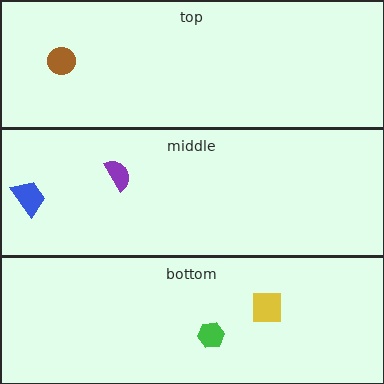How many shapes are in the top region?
1.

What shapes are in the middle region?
The blue trapezoid, the purple semicircle.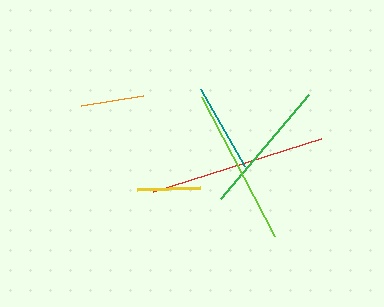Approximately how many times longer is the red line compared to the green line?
The red line is approximately 1.3 times the length of the green line.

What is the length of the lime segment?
The lime segment is approximately 157 pixels long.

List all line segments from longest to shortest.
From longest to shortest: red, lime, green, teal, yellow, orange.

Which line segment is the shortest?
The orange line is the shortest at approximately 63 pixels.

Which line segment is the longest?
The red line is the longest at approximately 176 pixels.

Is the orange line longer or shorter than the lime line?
The lime line is longer than the orange line.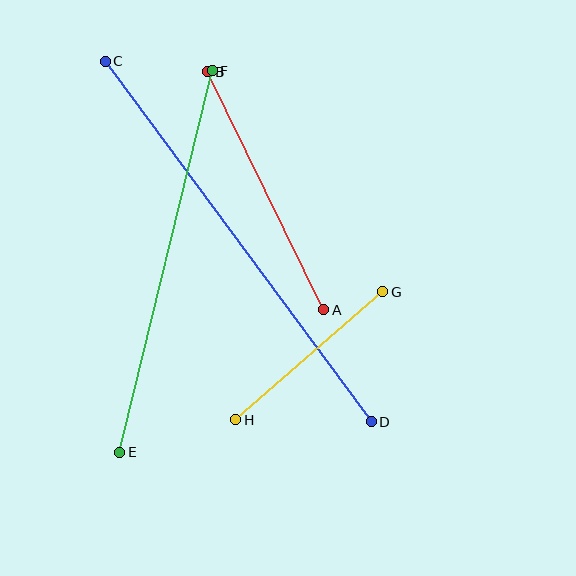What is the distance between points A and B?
The distance is approximately 265 pixels.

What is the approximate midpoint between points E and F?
The midpoint is at approximately (166, 262) pixels.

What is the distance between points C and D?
The distance is approximately 448 pixels.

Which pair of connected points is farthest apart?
Points C and D are farthest apart.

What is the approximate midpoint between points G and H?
The midpoint is at approximately (309, 356) pixels.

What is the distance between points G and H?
The distance is approximately 195 pixels.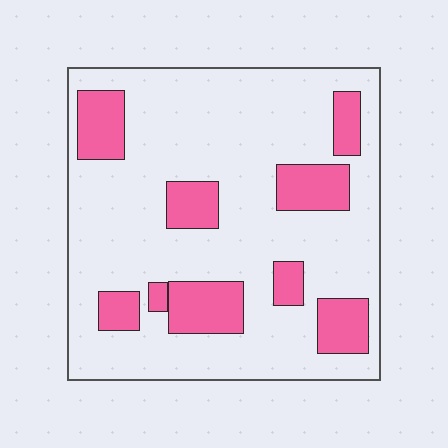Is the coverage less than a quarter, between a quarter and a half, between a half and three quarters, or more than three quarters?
Less than a quarter.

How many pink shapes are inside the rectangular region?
9.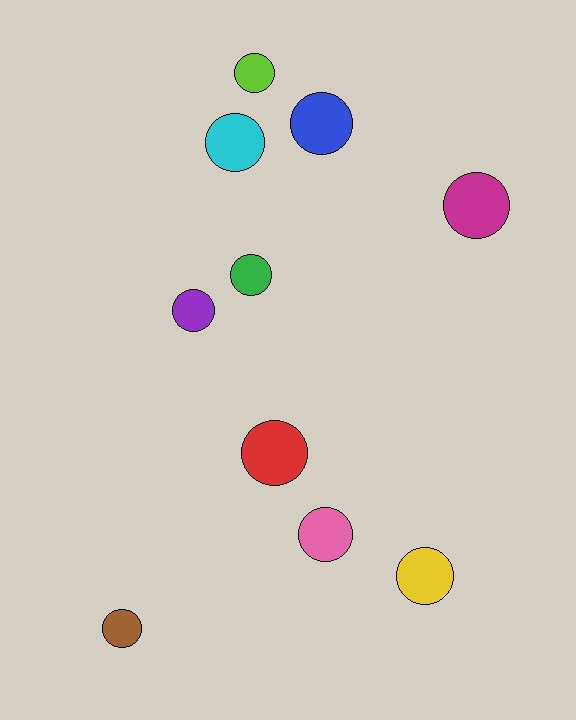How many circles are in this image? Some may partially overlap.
There are 10 circles.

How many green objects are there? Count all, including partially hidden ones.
There is 1 green object.